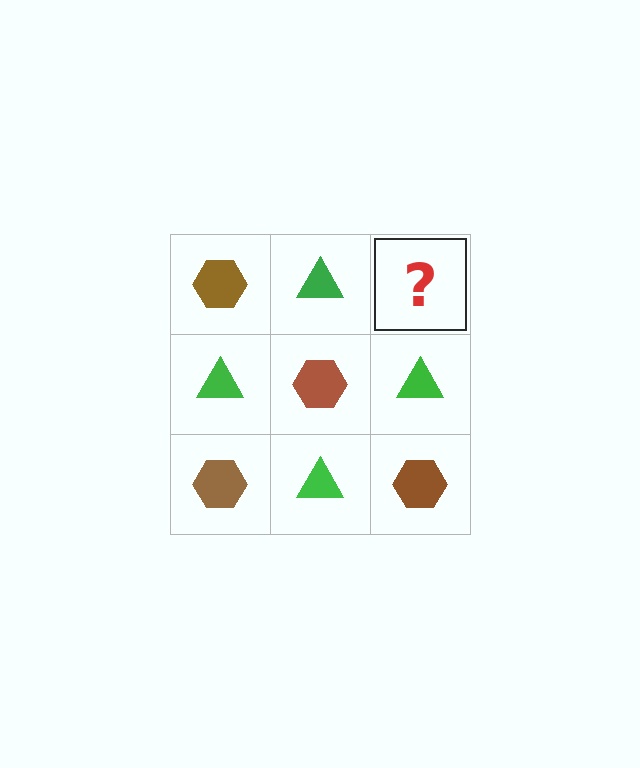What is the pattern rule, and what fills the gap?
The rule is that it alternates brown hexagon and green triangle in a checkerboard pattern. The gap should be filled with a brown hexagon.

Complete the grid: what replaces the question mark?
The question mark should be replaced with a brown hexagon.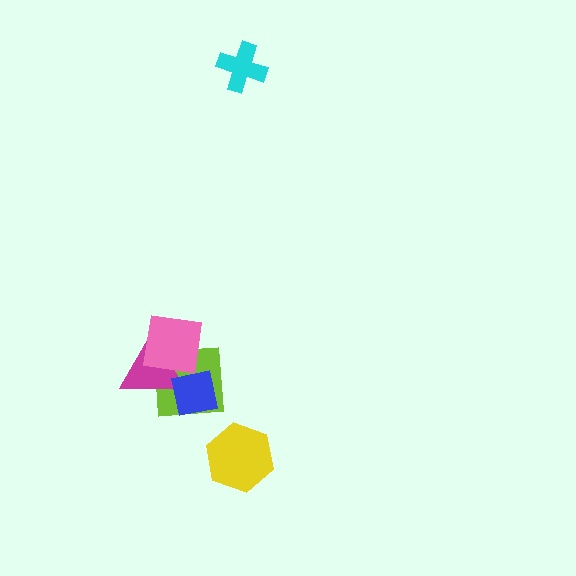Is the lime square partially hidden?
Yes, it is partially covered by another shape.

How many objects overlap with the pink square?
3 objects overlap with the pink square.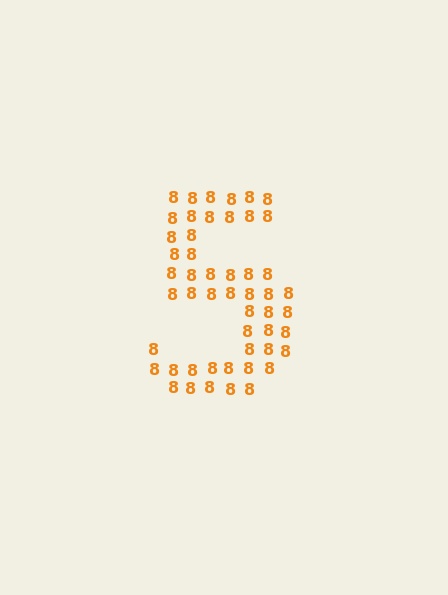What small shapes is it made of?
It is made of small digit 8's.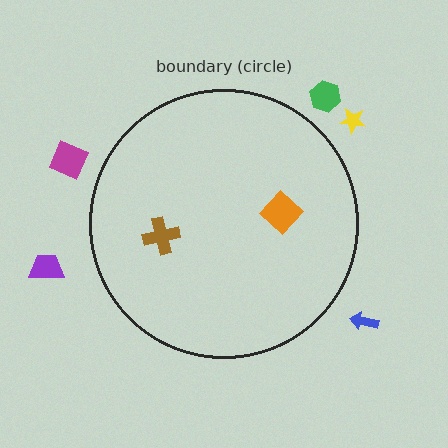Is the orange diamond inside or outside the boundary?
Inside.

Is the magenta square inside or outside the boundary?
Outside.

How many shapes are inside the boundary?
2 inside, 5 outside.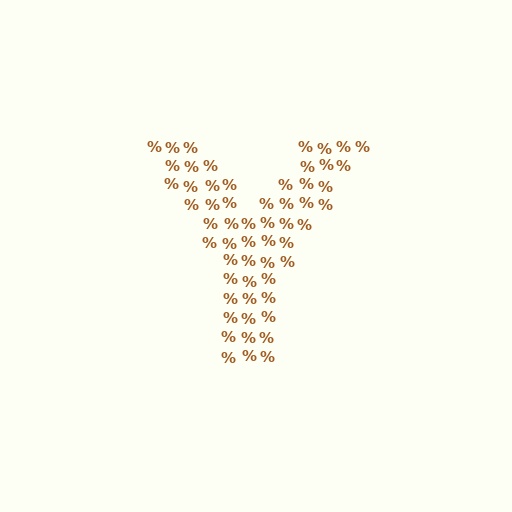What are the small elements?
The small elements are percent signs.